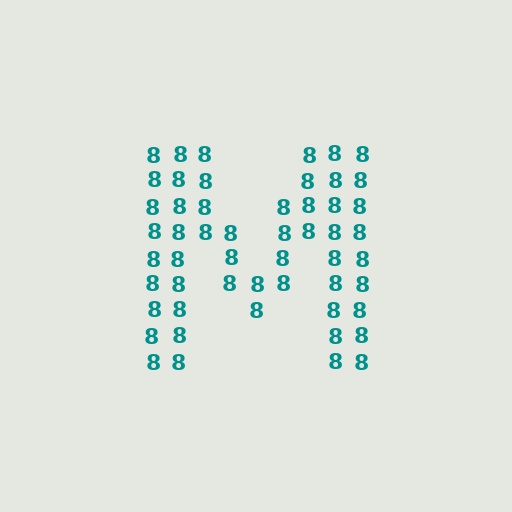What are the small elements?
The small elements are digit 8's.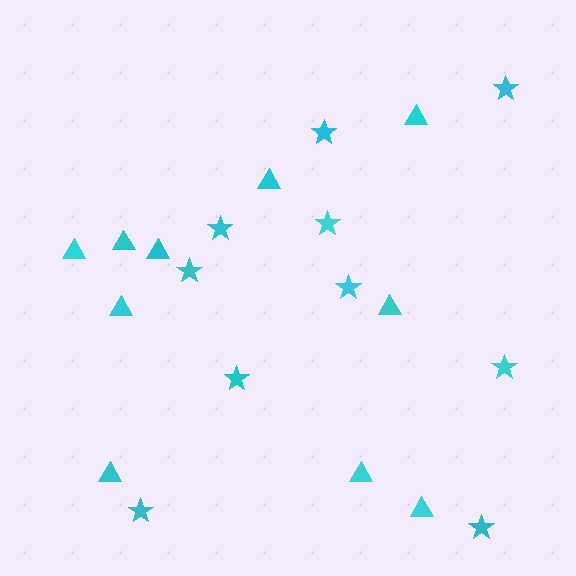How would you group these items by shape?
There are 2 groups: one group of triangles (10) and one group of stars (10).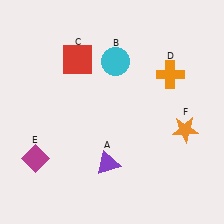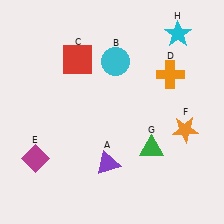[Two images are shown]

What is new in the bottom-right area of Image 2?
A green triangle (G) was added in the bottom-right area of Image 2.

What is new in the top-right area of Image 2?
A cyan star (H) was added in the top-right area of Image 2.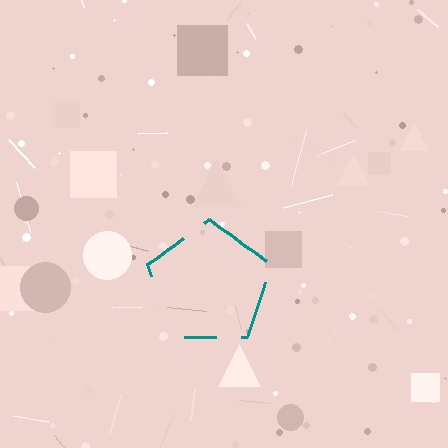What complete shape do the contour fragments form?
The contour fragments form a pentagon.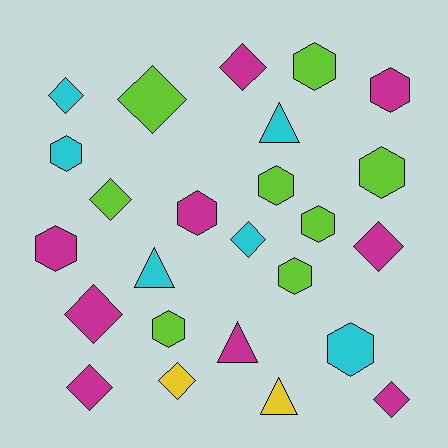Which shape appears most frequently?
Hexagon, with 11 objects.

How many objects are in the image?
There are 25 objects.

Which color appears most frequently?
Magenta, with 9 objects.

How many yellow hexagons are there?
There are no yellow hexagons.